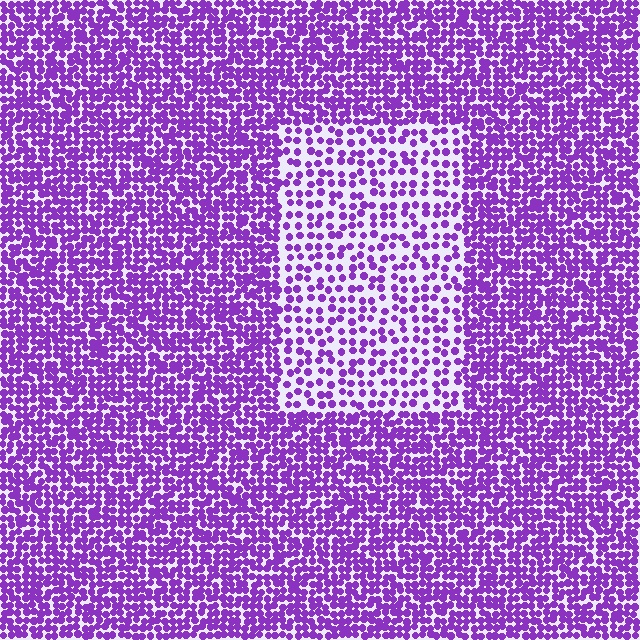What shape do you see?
I see a rectangle.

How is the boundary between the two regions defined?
The boundary is defined by a change in element density (approximately 2.0x ratio). All elements are the same color, size, and shape.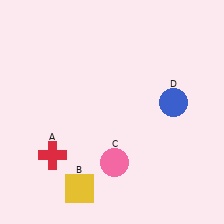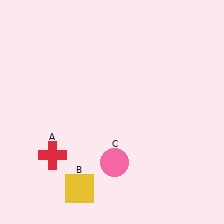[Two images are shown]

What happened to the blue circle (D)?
The blue circle (D) was removed in Image 2. It was in the top-right area of Image 1.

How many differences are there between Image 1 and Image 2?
There is 1 difference between the two images.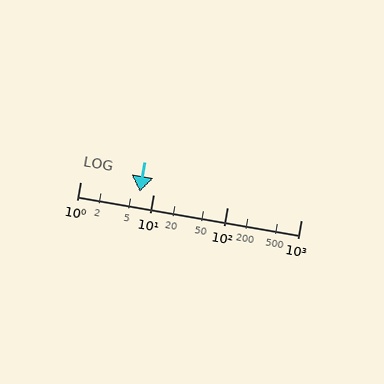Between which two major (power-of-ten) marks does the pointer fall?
The pointer is between 1 and 10.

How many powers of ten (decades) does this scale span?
The scale spans 3 decades, from 1 to 1000.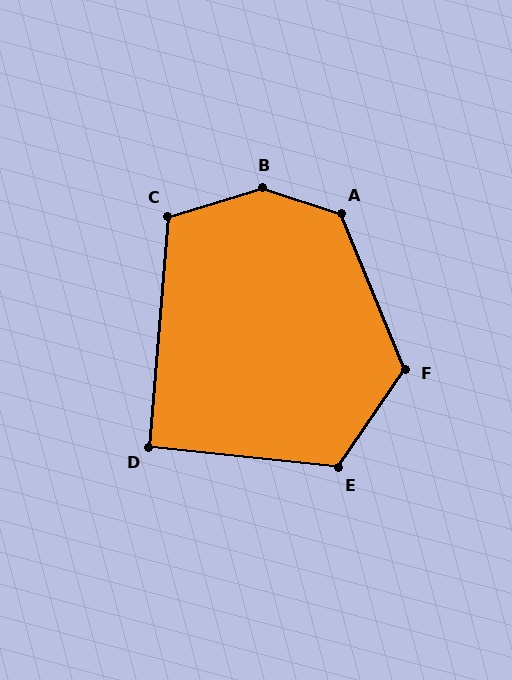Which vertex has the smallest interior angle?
D, at approximately 91 degrees.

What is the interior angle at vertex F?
Approximately 124 degrees (obtuse).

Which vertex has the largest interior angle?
B, at approximately 145 degrees.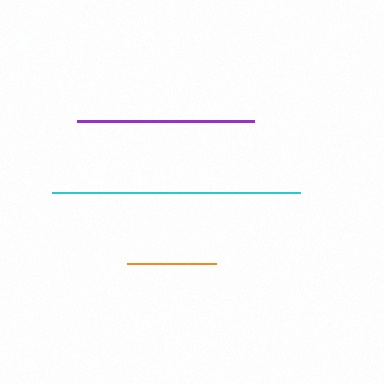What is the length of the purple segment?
The purple segment is approximately 177 pixels long.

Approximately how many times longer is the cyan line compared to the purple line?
The cyan line is approximately 1.4 times the length of the purple line.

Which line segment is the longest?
The cyan line is the longest at approximately 248 pixels.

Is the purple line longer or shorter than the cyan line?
The cyan line is longer than the purple line.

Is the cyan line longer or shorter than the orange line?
The cyan line is longer than the orange line.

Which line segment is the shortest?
The orange line is the shortest at approximately 89 pixels.